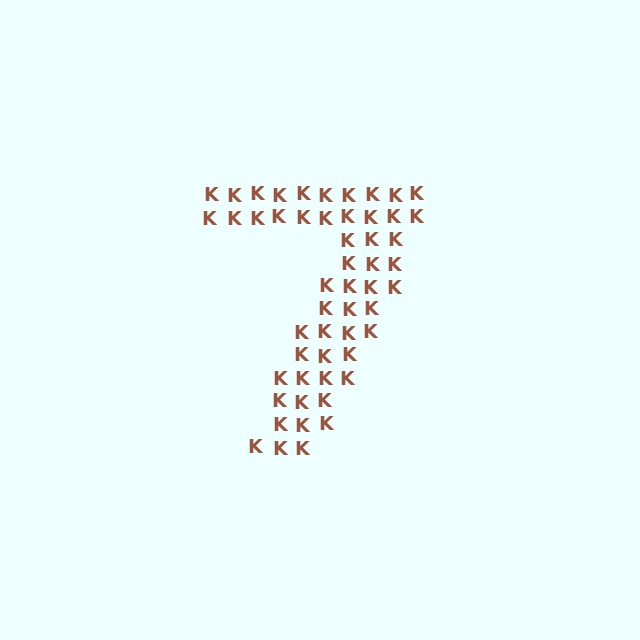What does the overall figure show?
The overall figure shows the digit 7.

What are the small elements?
The small elements are letter K's.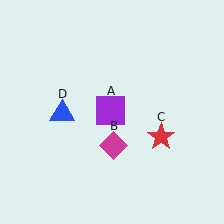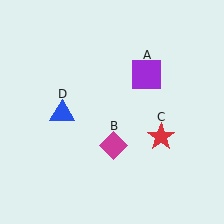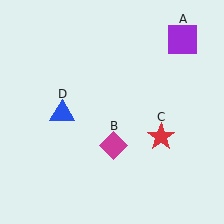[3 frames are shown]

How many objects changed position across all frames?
1 object changed position: purple square (object A).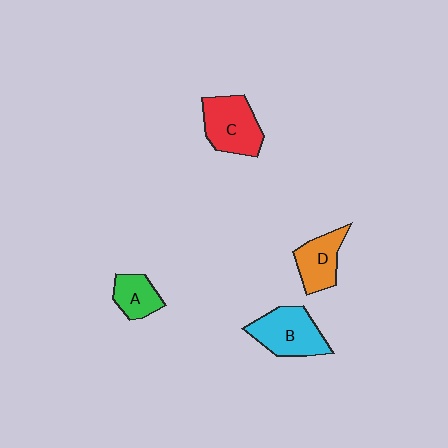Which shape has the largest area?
Shape B (cyan).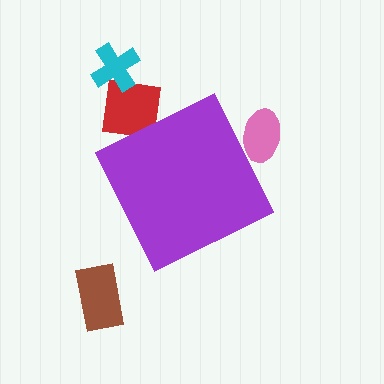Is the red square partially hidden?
Yes, the red square is partially hidden behind the purple diamond.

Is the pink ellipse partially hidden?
Yes, the pink ellipse is partially hidden behind the purple diamond.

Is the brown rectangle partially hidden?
No, the brown rectangle is fully visible.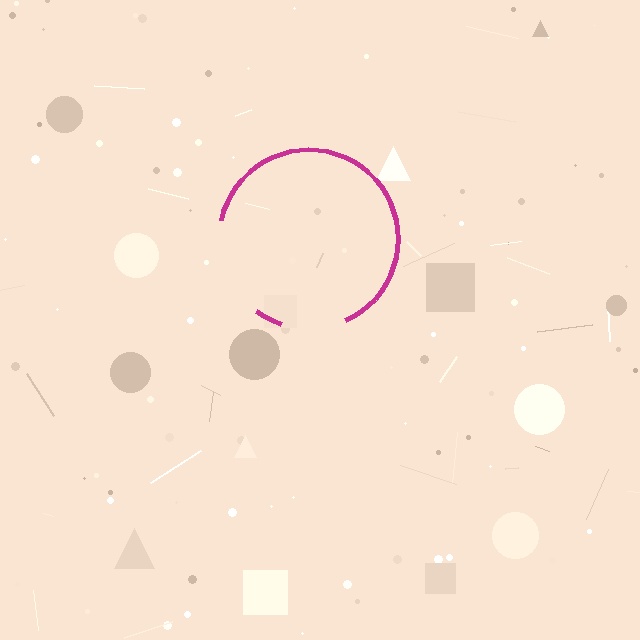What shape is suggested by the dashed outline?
The dashed outline suggests a circle.